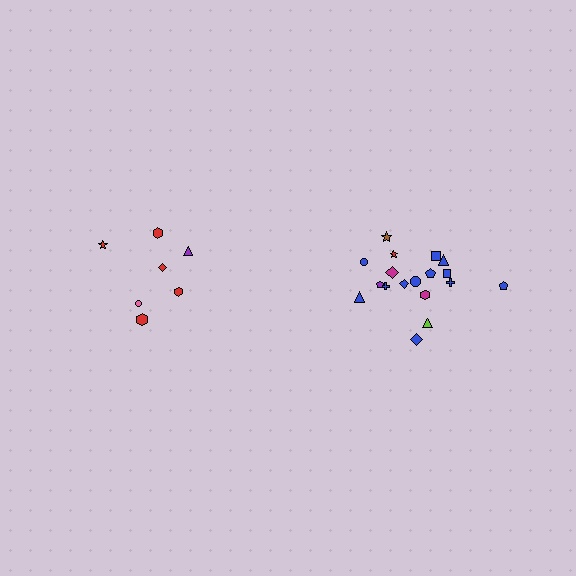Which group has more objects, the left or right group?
The right group.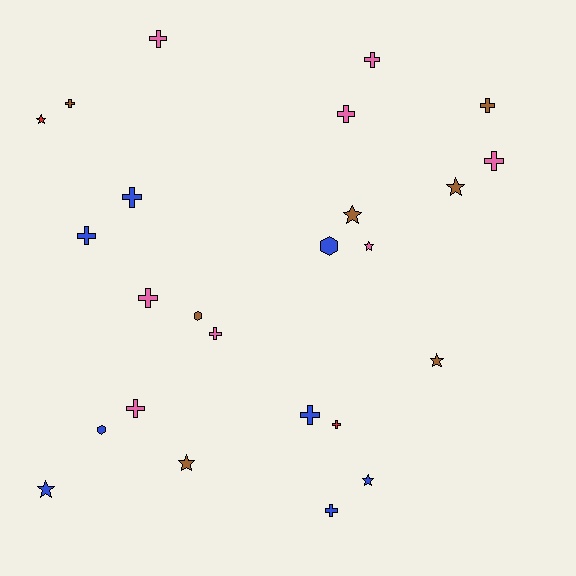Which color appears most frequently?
Pink, with 8 objects.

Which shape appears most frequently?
Cross, with 14 objects.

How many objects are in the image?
There are 25 objects.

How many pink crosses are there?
There are 7 pink crosses.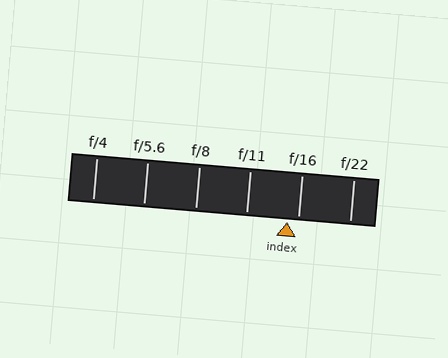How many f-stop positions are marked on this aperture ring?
There are 6 f-stop positions marked.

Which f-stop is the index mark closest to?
The index mark is closest to f/16.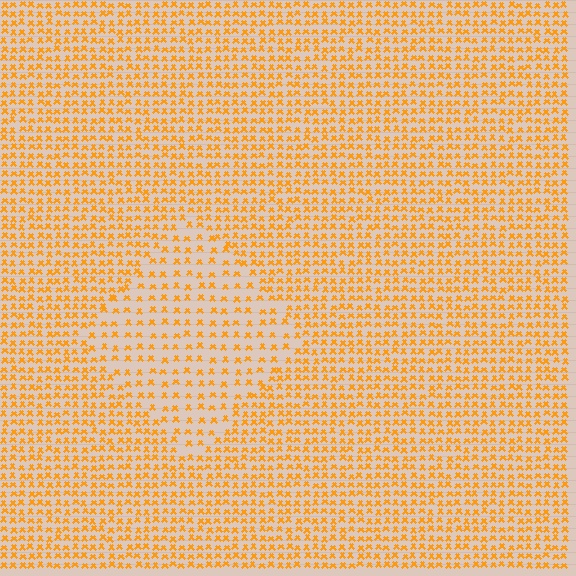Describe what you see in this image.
The image contains small orange elements arranged at two different densities. A diamond-shaped region is visible where the elements are less densely packed than the surrounding area.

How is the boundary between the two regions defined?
The boundary is defined by a change in element density (approximately 1.9x ratio). All elements are the same color, size, and shape.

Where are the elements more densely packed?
The elements are more densely packed outside the diamond boundary.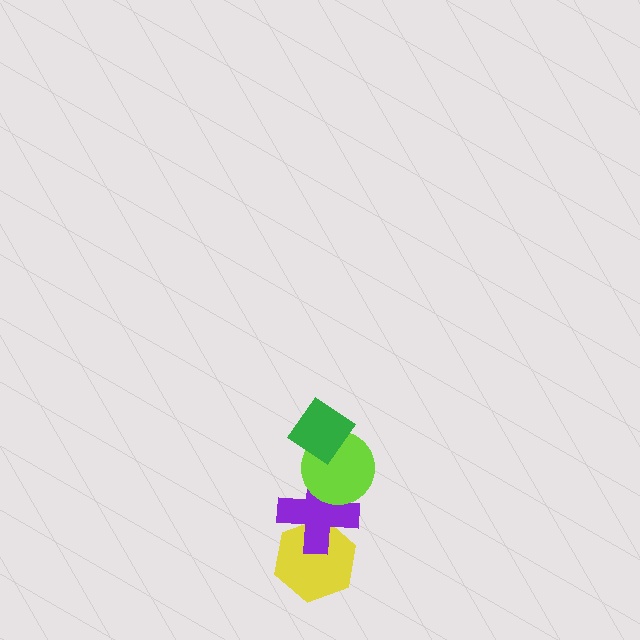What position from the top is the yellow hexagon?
The yellow hexagon is 4th from the top.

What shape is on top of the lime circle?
The green diamond is on top of the lime circle.